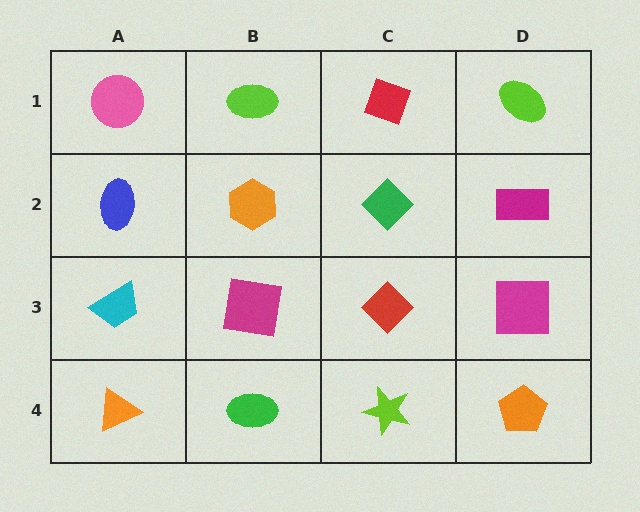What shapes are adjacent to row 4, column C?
A red diamond (row 3, column C), a green ellipse (row 4, column B), an orange pentagon (row 4, column D).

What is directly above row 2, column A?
A pink circle.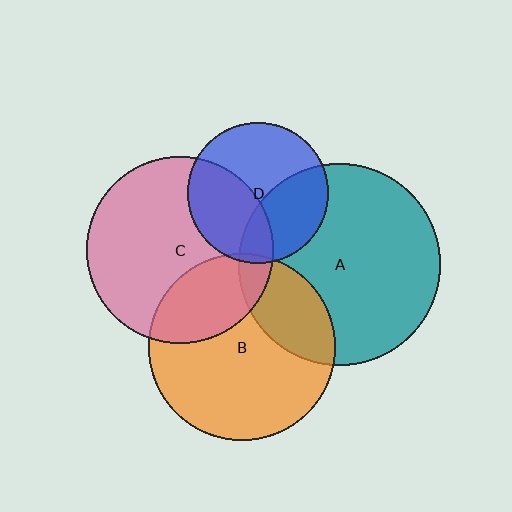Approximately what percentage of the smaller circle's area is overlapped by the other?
Approximately 10%.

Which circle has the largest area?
Circle A (teal).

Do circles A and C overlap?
Yes.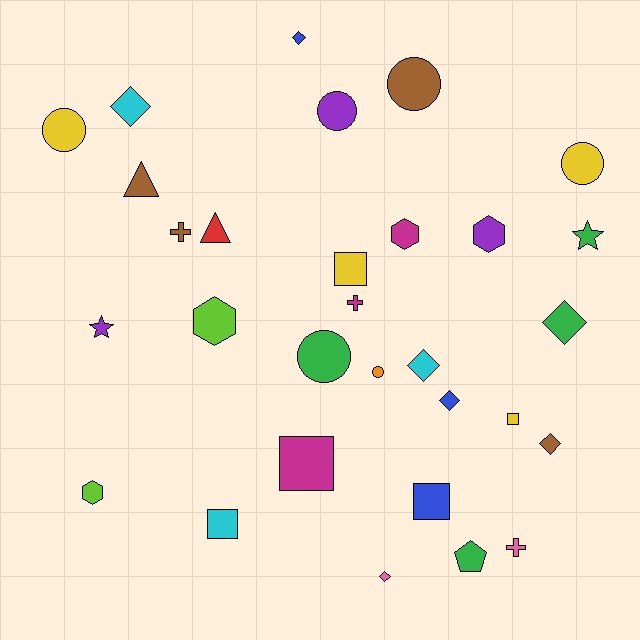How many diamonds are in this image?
There are 7 diamonds.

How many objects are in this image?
There are 30 objects.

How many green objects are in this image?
There are 4 green objects.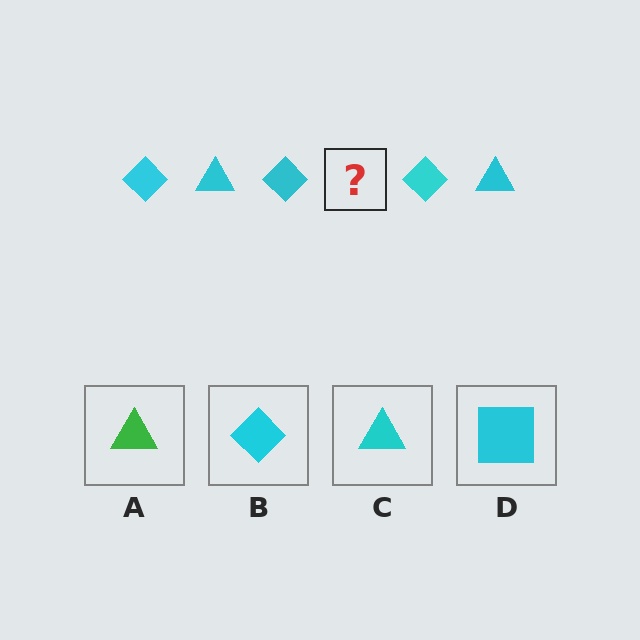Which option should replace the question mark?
Option C.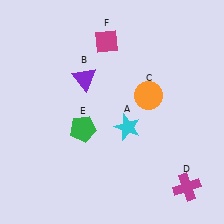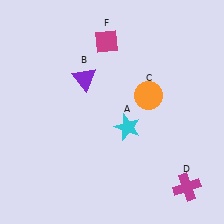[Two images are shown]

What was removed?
The green pentagon (E) was removed in Image 2.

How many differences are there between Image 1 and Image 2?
There is 1 difference between the two images.